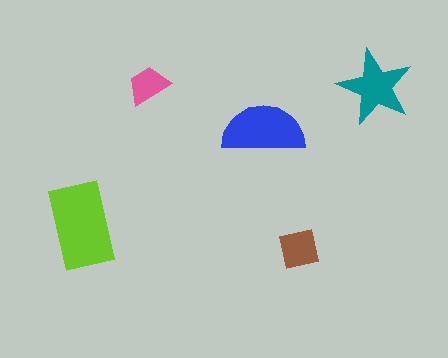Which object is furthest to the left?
The lime rectangle is leftmost.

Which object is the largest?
The lime rectangle.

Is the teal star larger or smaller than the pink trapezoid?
Larger.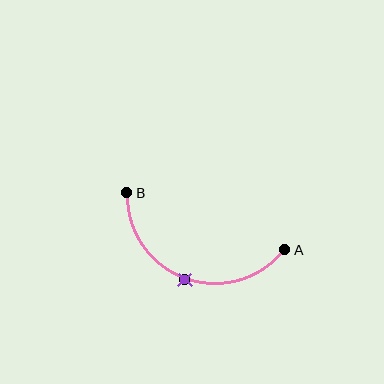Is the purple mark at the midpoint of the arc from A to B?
Yes. The purple mark lies on the arc at equal arc-length from both A and B — it is the arc midpoint.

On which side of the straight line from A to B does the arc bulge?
The arc bulges below the straight line connecting A and B.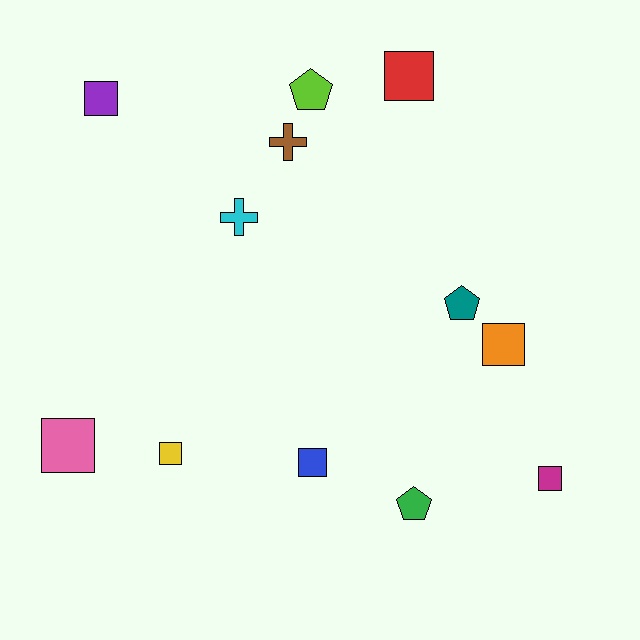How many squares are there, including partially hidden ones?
There are 7 squares.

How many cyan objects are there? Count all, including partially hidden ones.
There is 1 cyan object.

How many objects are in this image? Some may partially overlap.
There are 12 objects.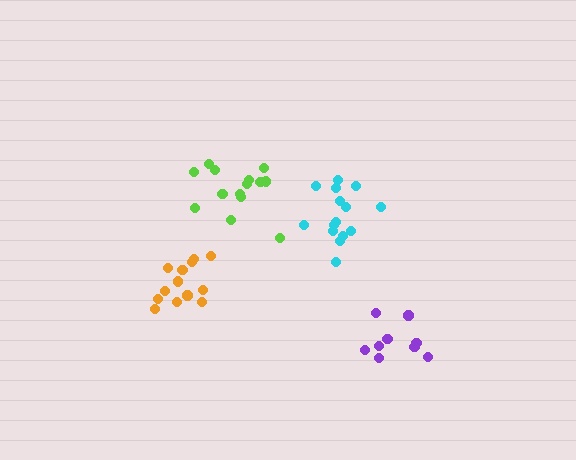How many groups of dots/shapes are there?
There are 4 groups.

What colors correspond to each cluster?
The clusters are colored: orange, purple, lime, cyan.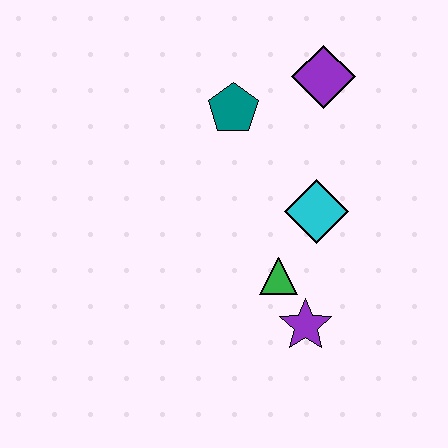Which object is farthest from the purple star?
The purple diamond is farthest from the purple star.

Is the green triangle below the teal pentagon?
Yes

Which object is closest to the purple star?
The green triangle is closest to the purple star.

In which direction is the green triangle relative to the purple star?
The green triangle is above the purple star.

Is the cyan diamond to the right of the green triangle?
Yes